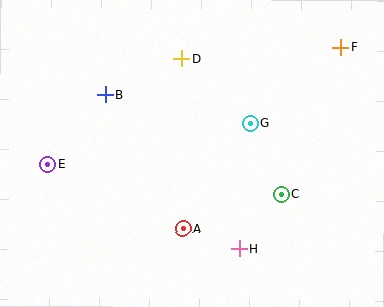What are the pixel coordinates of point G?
Point G is at (250, 123).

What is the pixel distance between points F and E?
The distance between F and E is 315 pixels.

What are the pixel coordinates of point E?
Point E is at (48, 164).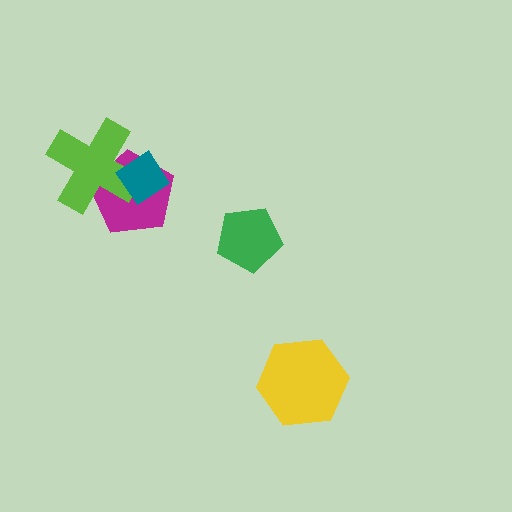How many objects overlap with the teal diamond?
2 objects overlap with the teal diamond.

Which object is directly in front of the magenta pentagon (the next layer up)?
The lime cross is directly in front of the magenta pentagon.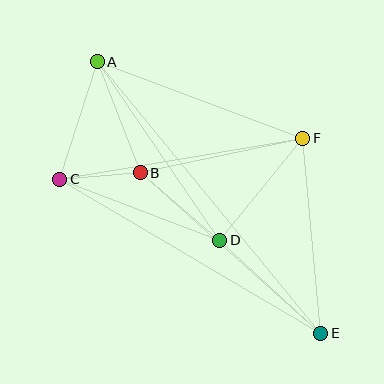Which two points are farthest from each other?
Points A and E are farthest from each other.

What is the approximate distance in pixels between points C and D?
The distance between C and D is approximately 171 pixels.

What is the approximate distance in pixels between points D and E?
The distance between D and E is approximately 137 pixels.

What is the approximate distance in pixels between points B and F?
The distance between B and F is approximately 166 pixels.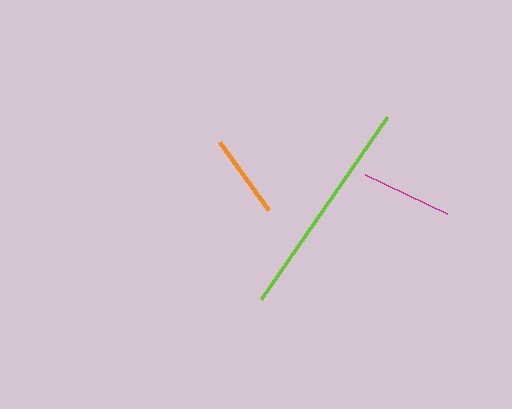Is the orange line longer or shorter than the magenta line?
The magenta line is longer than the orange line.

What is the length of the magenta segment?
The magenta segment is approximately 90 pixels long.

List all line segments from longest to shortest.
From longest to shortest: lime, magenta, orange.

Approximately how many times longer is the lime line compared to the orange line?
The lime line is approximately 2.6 times the length of the orange line.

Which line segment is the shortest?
The orange line is the shortest at approximately 84 pixels.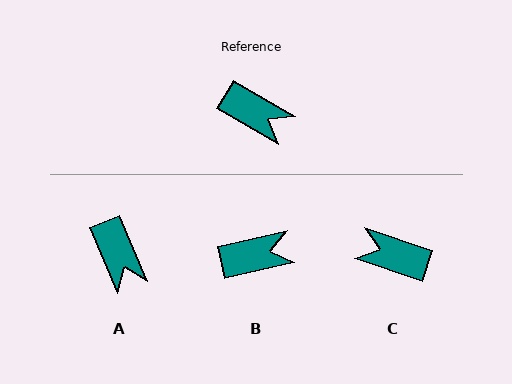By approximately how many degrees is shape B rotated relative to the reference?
Approximately 43 degrees counter-clockwise.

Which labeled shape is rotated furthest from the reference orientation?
C, about 169 degrees away.